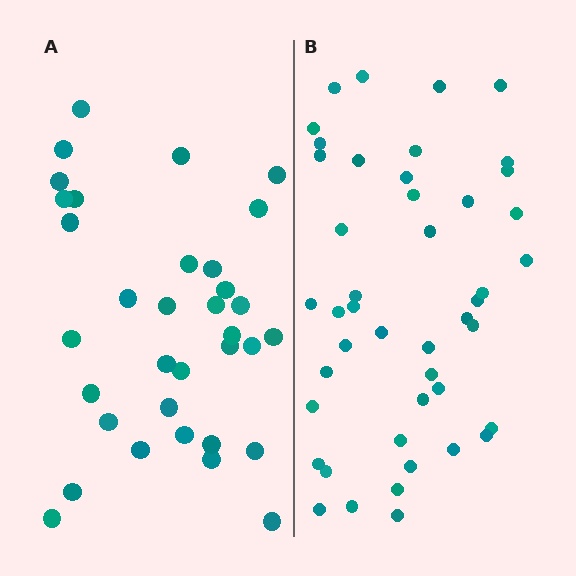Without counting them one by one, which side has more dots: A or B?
Region B (the right region) has more dots.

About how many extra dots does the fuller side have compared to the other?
Region B has roughly 12 or so more dots than region A.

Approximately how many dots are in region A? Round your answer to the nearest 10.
About 30 dots. (The exact count is 34, which rounds to 30.)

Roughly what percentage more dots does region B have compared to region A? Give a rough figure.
About 30% more.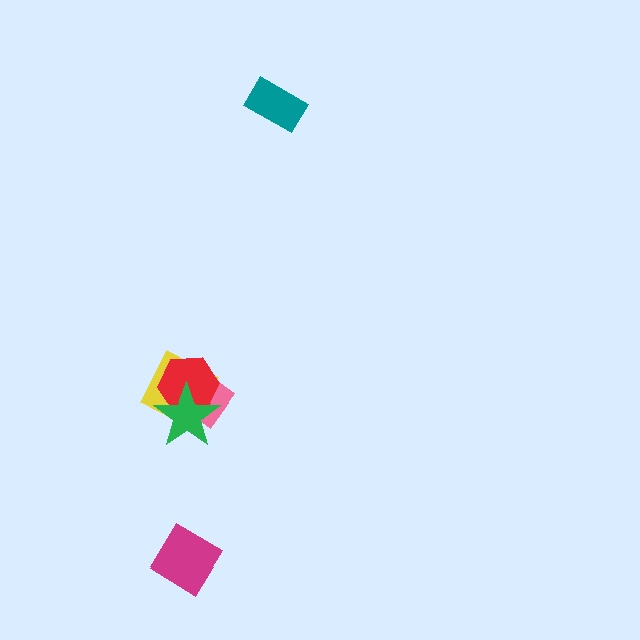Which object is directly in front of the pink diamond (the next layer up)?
The red hexagon is directly in front of the pink diamond.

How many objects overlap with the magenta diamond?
0 objects overlap with the magenta diamond.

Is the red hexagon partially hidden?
Yes, it is partially covered by another shape.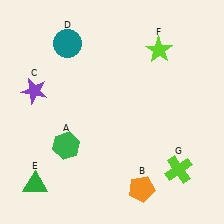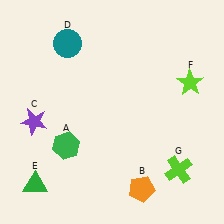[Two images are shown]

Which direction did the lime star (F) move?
The lime star (F) moved down.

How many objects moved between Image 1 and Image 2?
2 objects moved between the two images.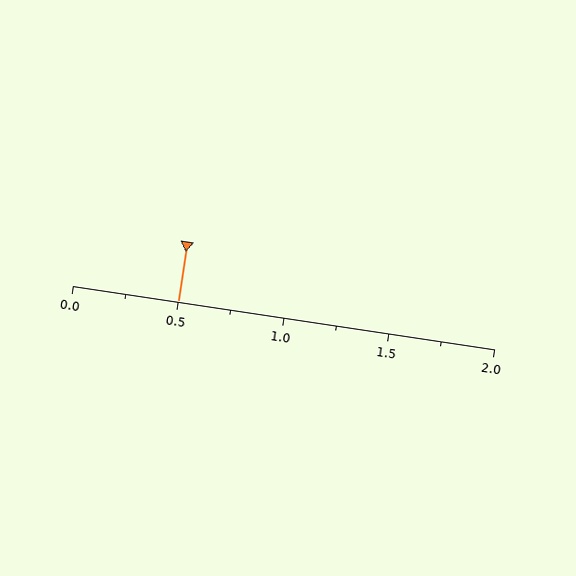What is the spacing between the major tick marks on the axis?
The major ticks are spaced 0.5 apart.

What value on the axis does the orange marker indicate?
The marker indicates approximately 0.5.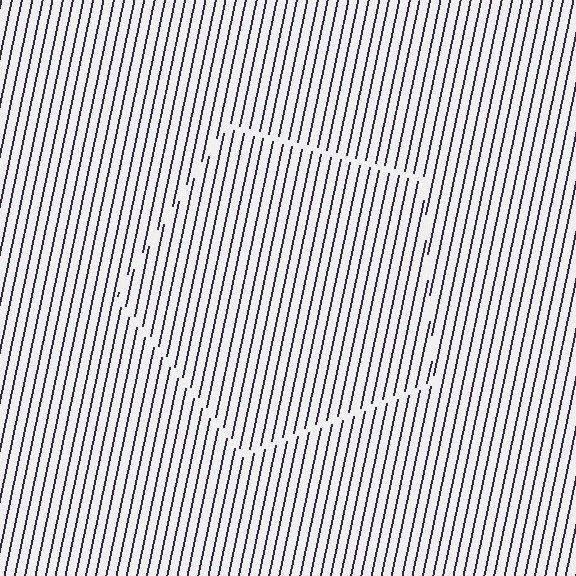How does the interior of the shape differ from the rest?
The interior of the shape contains the same grating, shifted by half a period — the contour is defined by the phase discontinuity where line-ends from the inner and outer gratings abut.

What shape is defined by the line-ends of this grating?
An illusory pentagon. The interior of the shape contains the same grating, shifted by half a period — the contour is defined by the phase discontinuity where line-ends from the inner and outer gratings abut.